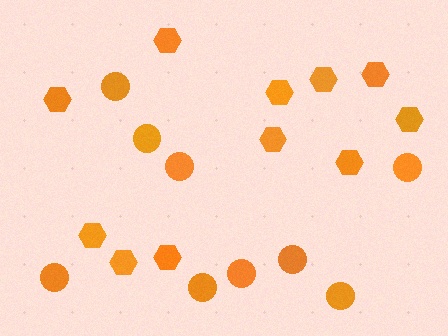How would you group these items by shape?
There are 2 groups: one group of circles (9) and one group of hexagons (11).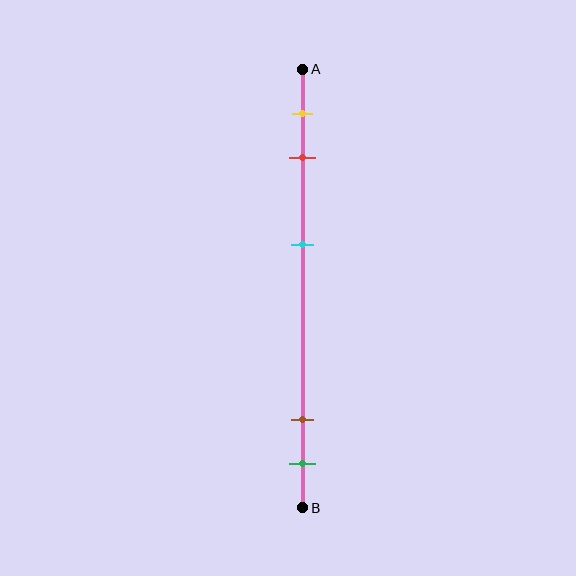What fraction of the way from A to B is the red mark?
The red mark is approximately 20% (0.2) of the way from A to B.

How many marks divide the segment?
There are 5 marks dividing the segment.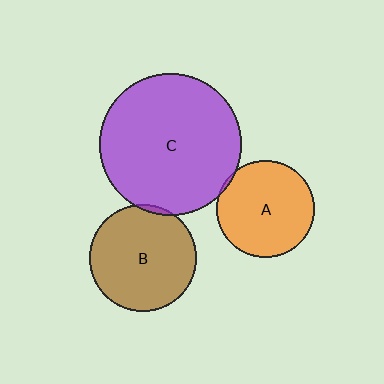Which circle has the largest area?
Circle C (purple).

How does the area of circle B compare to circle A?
Approximately 1.2 times.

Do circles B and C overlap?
Yes.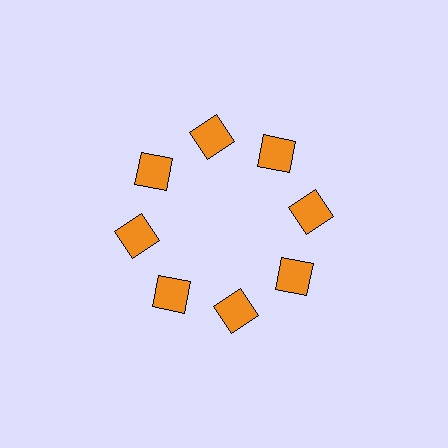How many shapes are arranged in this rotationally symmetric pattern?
There are 8 shapes, arranged in 8 groups of 1.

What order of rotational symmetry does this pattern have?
This pattern has 8-fold rotational symmetry.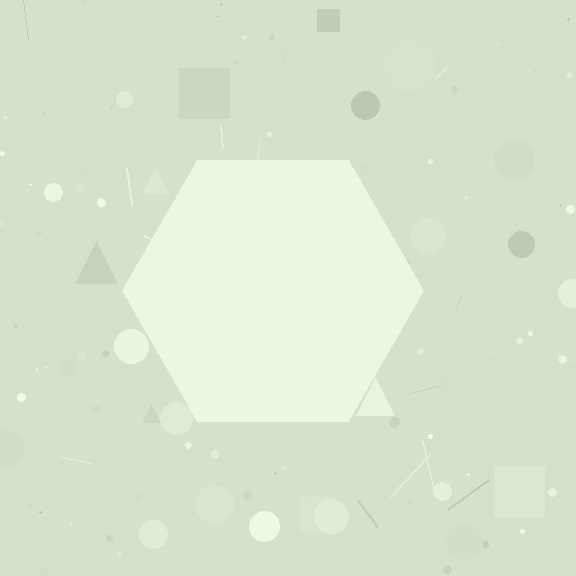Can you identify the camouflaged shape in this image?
The camouflaged shape is a hexagon.